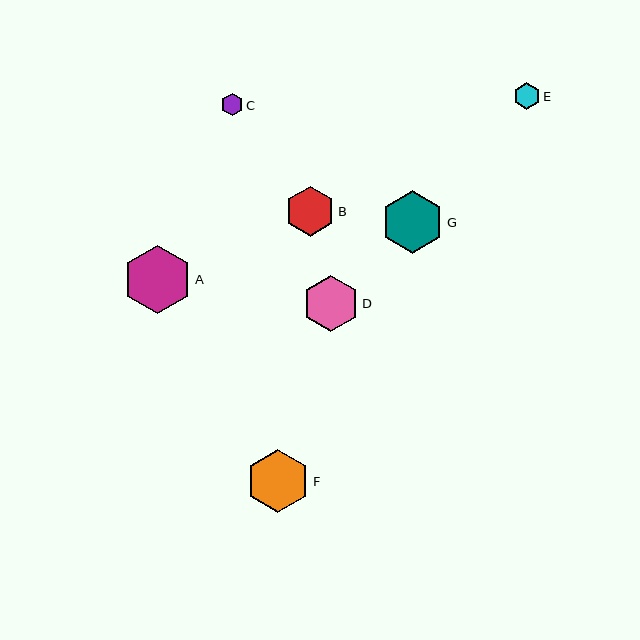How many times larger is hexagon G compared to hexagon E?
Hexagon G is approximately 2.3 times the size of hexagon E.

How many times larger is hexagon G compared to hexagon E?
Hexagon G is approximately 2.3 times the size of hexagon E.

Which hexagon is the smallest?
Hexagon C is the smallest with a size of approximately 23 pixels.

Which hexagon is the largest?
Hexagon A is the largest with a size of approximately 69 pixels.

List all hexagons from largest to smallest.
From largest to smallest: A, F, G, D, B, E, C.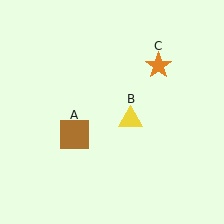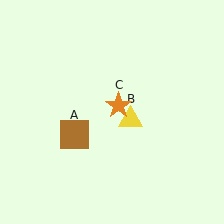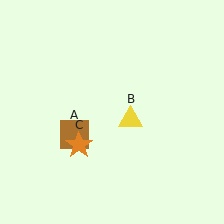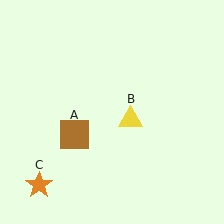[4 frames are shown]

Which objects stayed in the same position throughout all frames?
Brown square (object A) and yellow triangle (object B) remained stationary.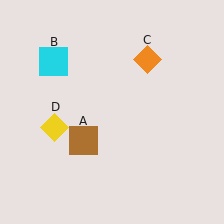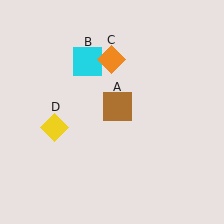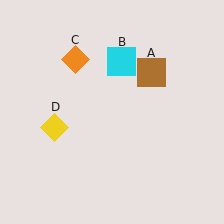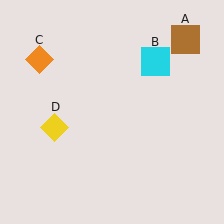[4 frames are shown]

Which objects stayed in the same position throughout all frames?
Yellow diamond (object D) remained stationary.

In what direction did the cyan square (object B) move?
The cyan square (object B) moved right.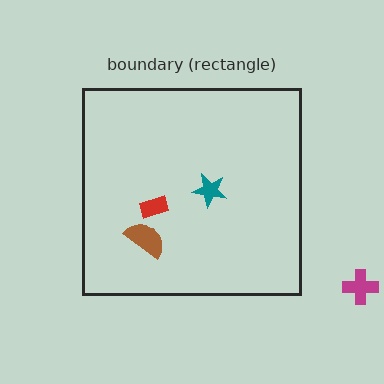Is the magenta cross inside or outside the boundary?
Outside.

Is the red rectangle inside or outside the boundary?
Inside.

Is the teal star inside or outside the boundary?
Inside.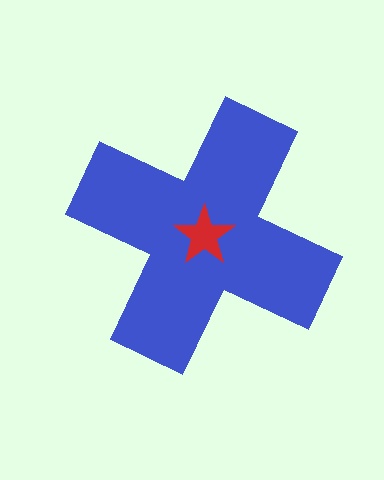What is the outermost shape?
The blue cross.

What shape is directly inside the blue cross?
The red star.